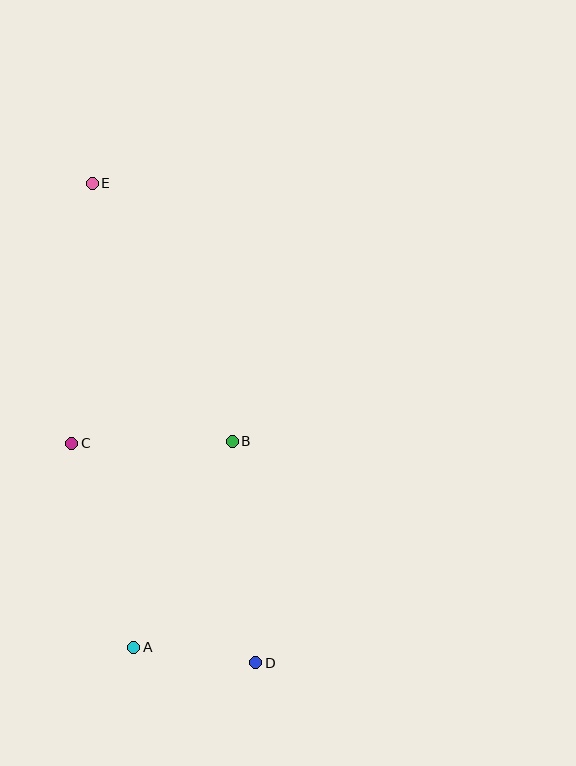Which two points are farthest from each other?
Points D and E are farthest from each other.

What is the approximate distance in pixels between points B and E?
The distance between B and E is approximately 294 pixels.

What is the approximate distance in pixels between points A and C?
The distance between A and C is approximately 213 pixels.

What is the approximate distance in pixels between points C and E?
The distance between C and E is approximately 261 pixels.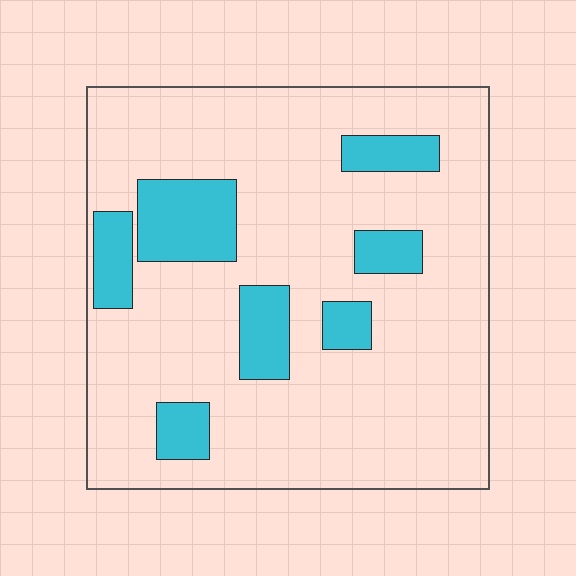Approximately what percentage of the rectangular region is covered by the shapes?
Approximately 20%.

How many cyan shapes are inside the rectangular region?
7.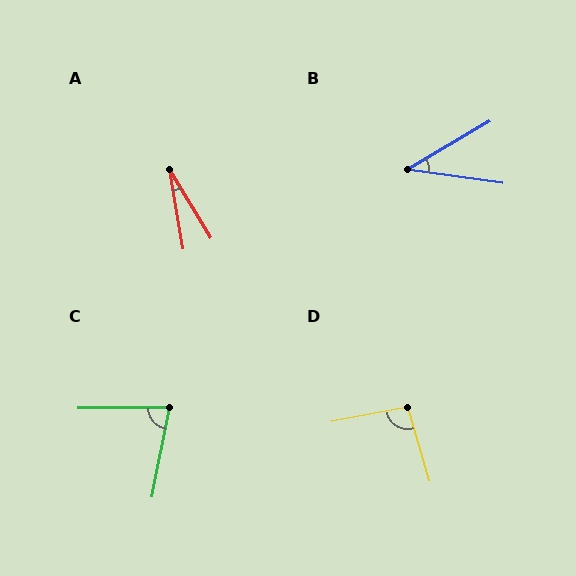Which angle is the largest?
D, at approximately 95 degrees.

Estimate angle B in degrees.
Approximately 38 degrees.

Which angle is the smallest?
A, at approximately 21 degrees.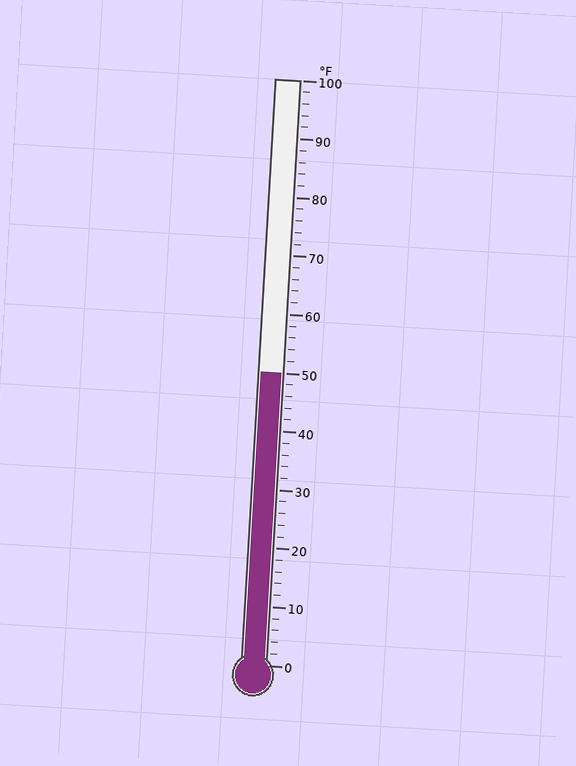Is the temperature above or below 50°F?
The temperature is at 50°F.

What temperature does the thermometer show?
The thermometer shows approximately 50°F.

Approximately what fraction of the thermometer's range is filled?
The thermometer is filled to approximately 50% of its range.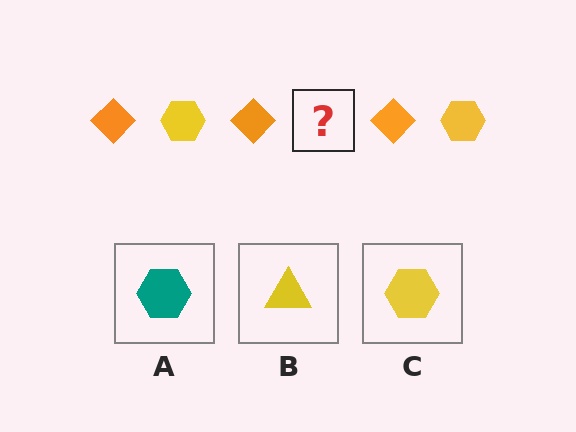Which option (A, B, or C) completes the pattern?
C.